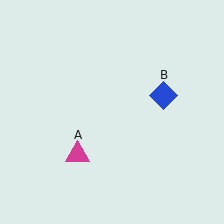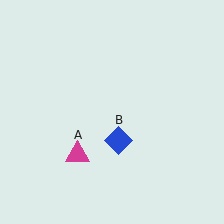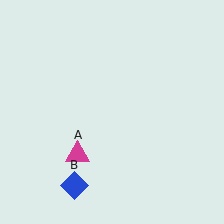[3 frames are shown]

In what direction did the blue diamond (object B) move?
The blue diamond (object B) moved down and to the left.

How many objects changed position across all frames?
1 object changed position: blue diamond (object B).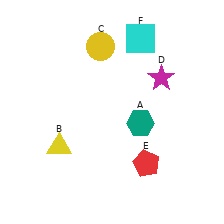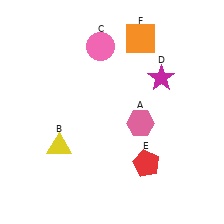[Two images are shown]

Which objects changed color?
A changed from teal to pink. C changed from yellow to pink. F changed from cyan to orange.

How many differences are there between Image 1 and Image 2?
There are 3 differences between the two images.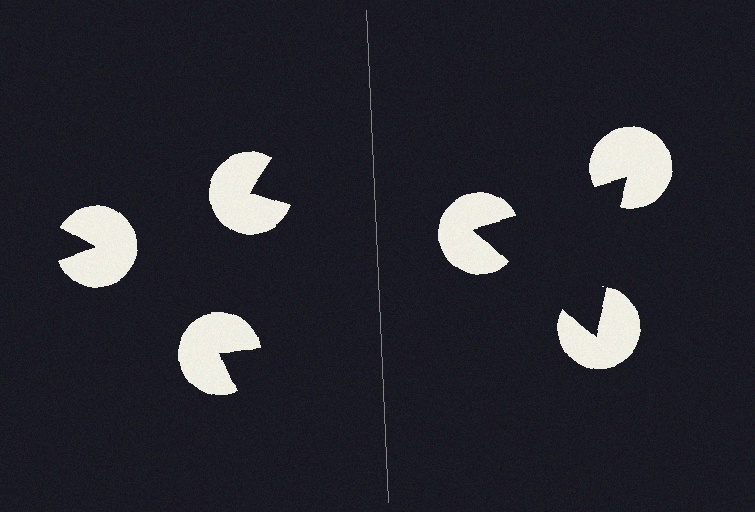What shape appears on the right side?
An illusory triangle.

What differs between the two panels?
The pac-man discs are positioned identically on both sides; only the wedge orientations differ. On the right they align to a triangle; on the left they are misaligned.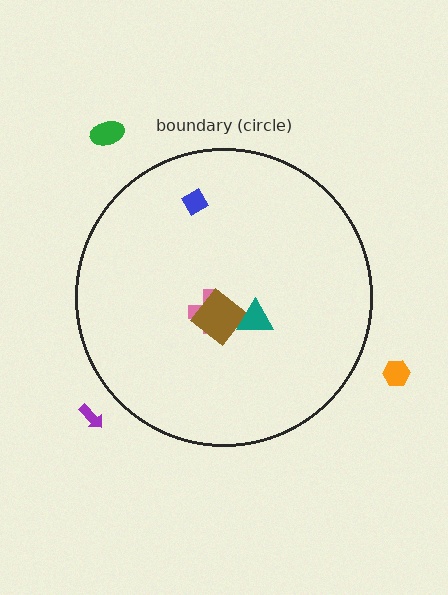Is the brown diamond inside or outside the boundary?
Inside.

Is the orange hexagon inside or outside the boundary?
Outside.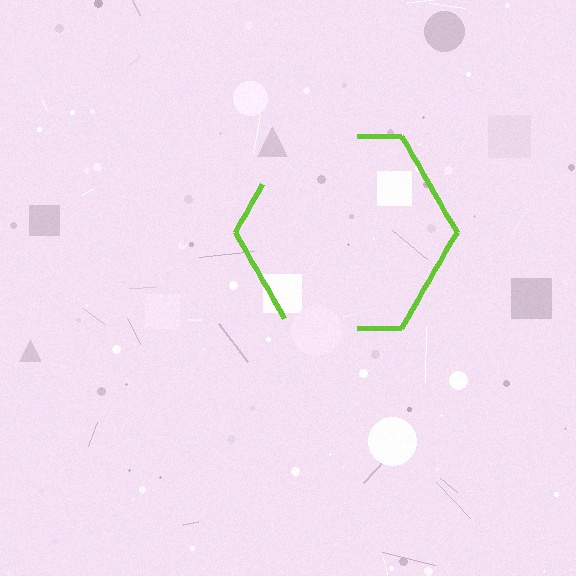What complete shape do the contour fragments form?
The contour fragments form a hexagon.